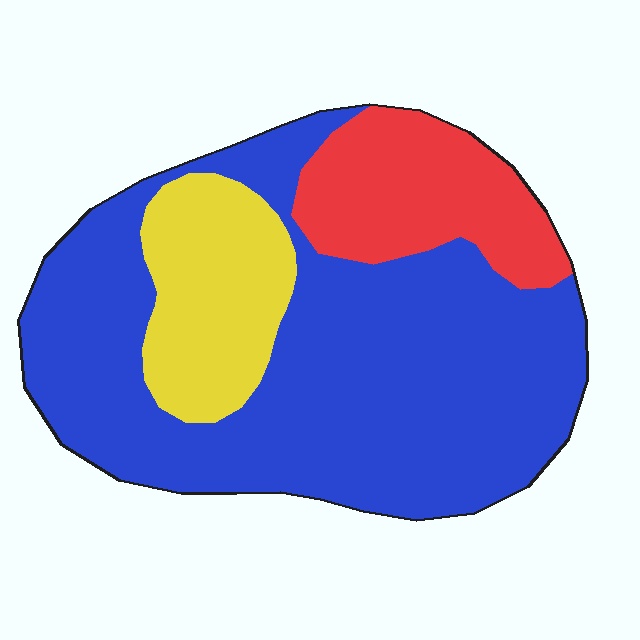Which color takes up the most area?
Blue, at roughly 65%.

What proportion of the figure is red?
Red takes up about one sixth (1/6) of the figure.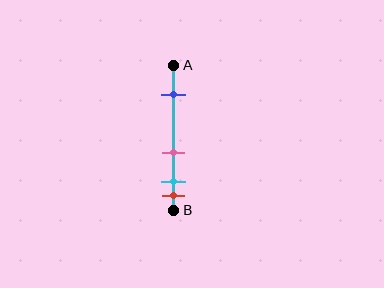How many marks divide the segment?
There are 4 marks dividing the segment.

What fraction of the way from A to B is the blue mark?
The blue mark is approximately 20% (0.2) of the way from A to B.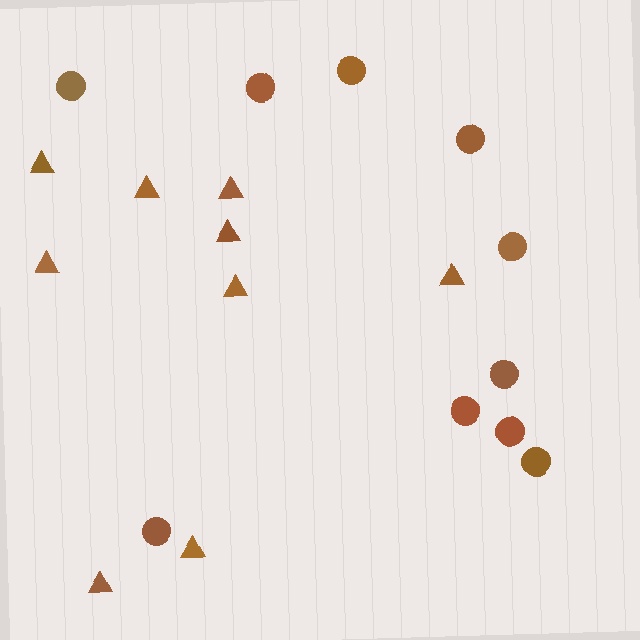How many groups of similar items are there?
There are 2 groups: one group of circles (10) and one group of triangles (9).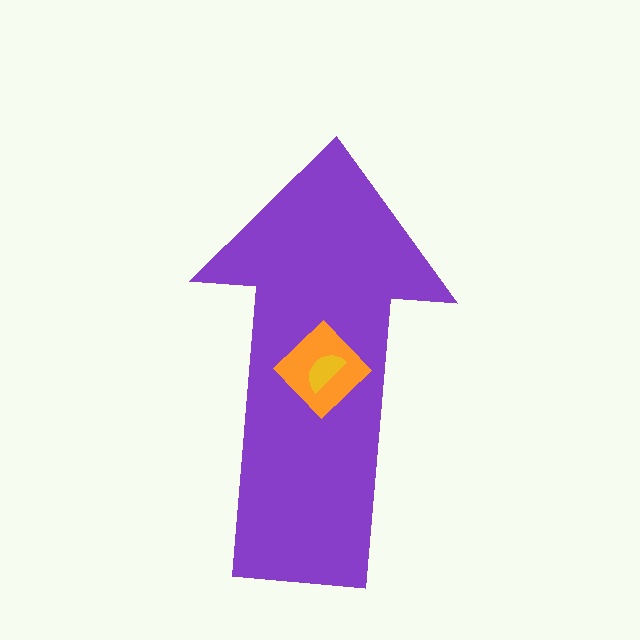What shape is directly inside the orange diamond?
The yellow semicircle.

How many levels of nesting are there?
3.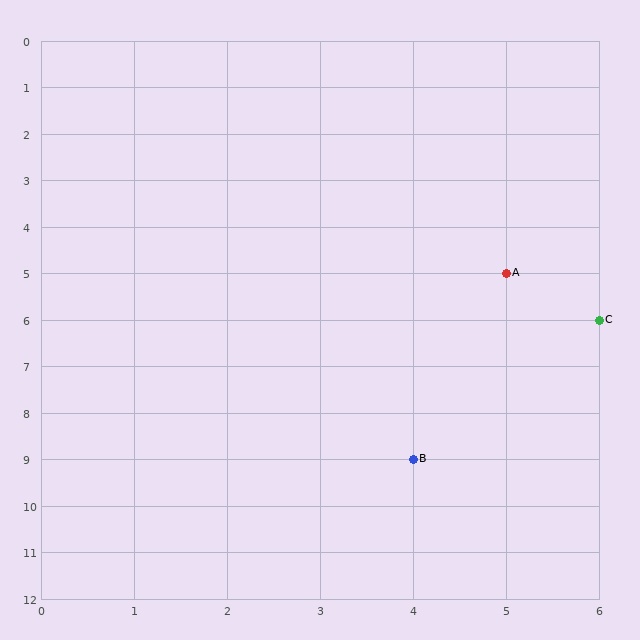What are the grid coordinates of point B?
Point B is at grid coordinates (4, 9).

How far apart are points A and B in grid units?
Points A and B are 1 column and 4 rows apart (about 4.1 grid units diagonally).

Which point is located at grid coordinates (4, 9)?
Point B is at (4, 9).